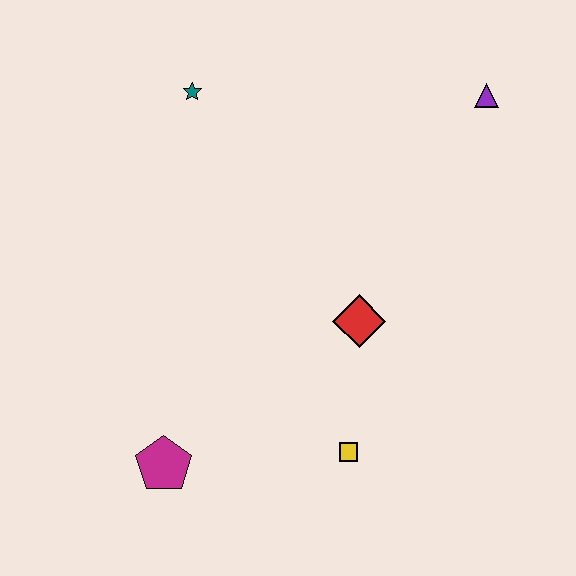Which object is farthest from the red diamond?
The teal star is farthest from the red diamond.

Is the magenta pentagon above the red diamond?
No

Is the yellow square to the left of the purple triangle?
Yes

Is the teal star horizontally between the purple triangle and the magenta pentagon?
Yes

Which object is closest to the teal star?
The red diamond is closest to the teal star.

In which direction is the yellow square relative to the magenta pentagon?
The yellow square is to the right of the magenta pentagon.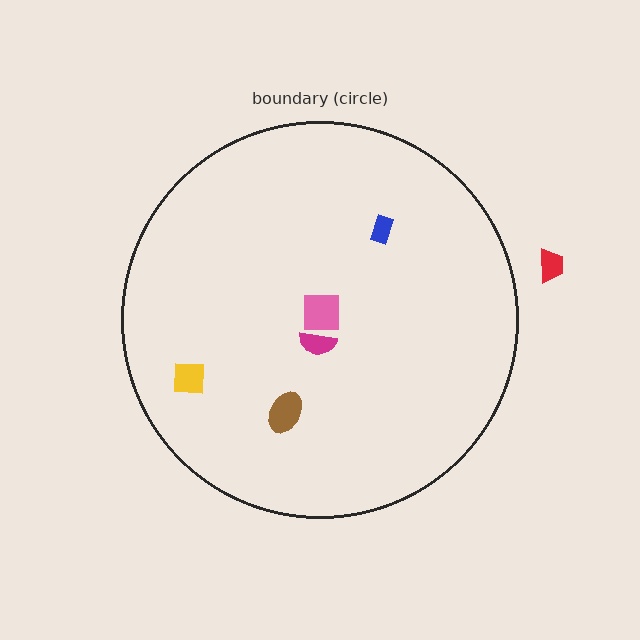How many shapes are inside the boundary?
5 inside, 1 outside.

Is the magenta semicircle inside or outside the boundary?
Inside.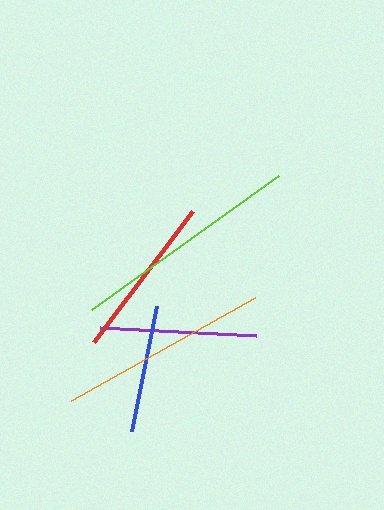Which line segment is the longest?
The lime line is the longest at approximately 230 pixels.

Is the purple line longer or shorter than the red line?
The red line is longer than the purple line.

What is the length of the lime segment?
The lime segment is approximately 230 pixels long.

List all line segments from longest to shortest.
From longest to shortest: lime, orange, red, purple, blue.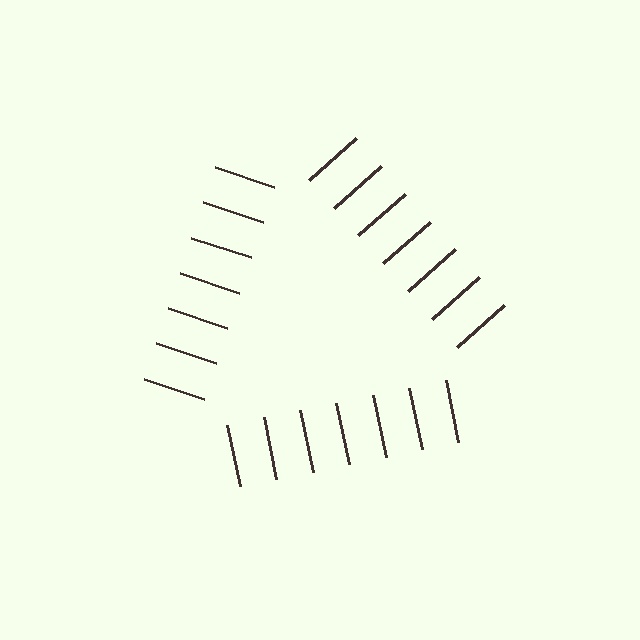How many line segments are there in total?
21 — 7 along each of the 3 edges.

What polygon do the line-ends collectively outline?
An illusory triangle — the line segments terminate on its edges but no continuous stroke is drawn.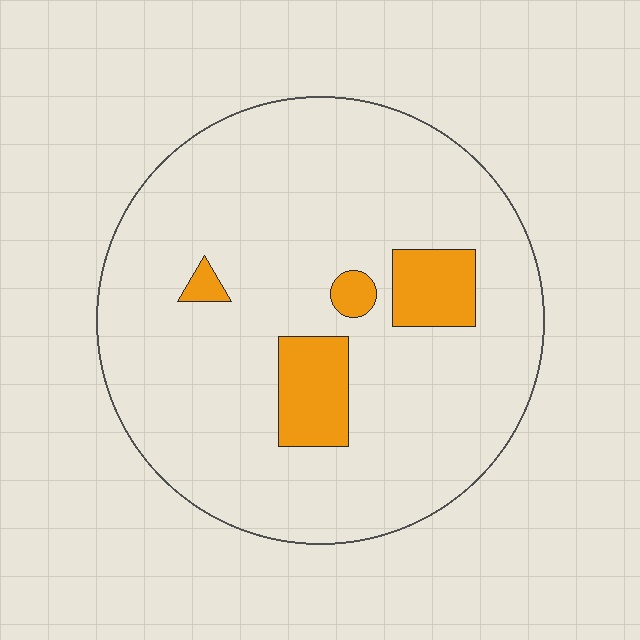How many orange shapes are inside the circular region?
4.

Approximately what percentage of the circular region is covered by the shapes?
Approximately 10%.